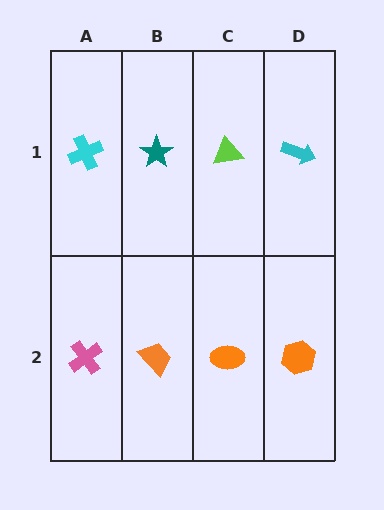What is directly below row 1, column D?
An orange hexagon.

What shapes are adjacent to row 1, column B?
An orange trapezoid (row 2, column B), a cyan cross (row 1, column A), a lime triangle (row 1, column C).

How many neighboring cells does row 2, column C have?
3.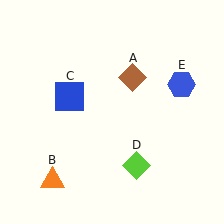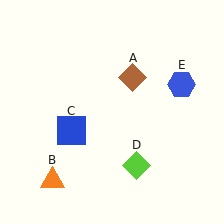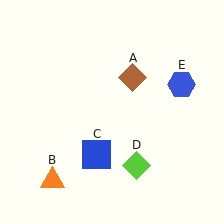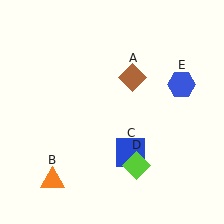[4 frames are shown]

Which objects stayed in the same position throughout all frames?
Brown diamond (object A) and orange triangle (object B) and lime diamond (object D) and blue hexagon (object E) remained stationary.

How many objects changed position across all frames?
1 object changed position: blue square (object C).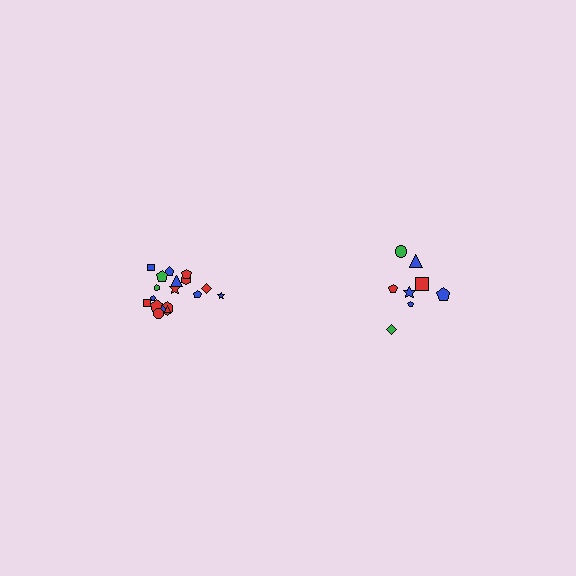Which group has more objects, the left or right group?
The left group.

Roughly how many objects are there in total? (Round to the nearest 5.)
Roughly 25 objects in total.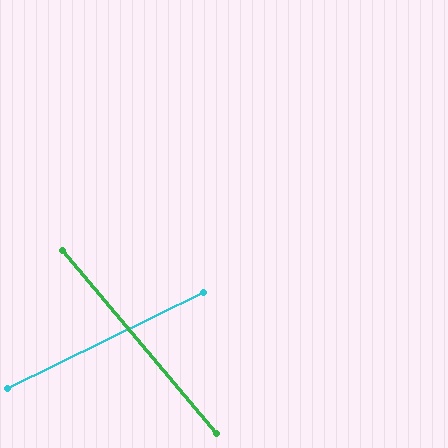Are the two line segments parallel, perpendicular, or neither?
Neither parallel nor perpendicular — they differ by about 76°.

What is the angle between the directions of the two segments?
Approximately 76 degrees.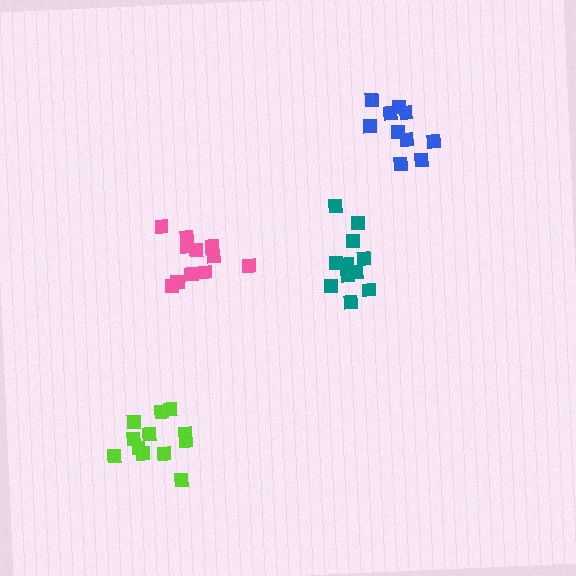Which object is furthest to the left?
The lime cluster is leftmost.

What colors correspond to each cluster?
The clusters are colored: teal, blue, lime, pink.